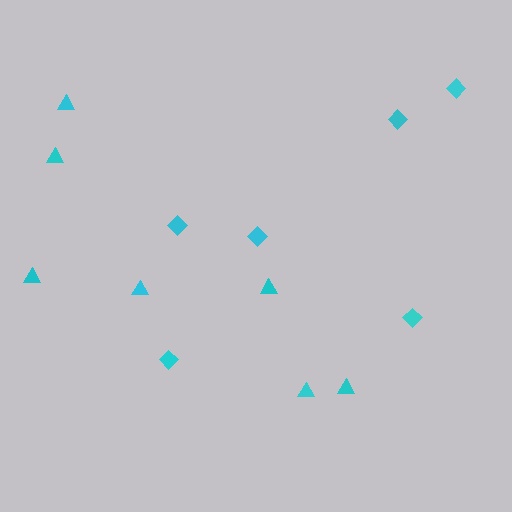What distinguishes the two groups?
There are 2 groups: one group of triangles (7) and one group of diamonds (6).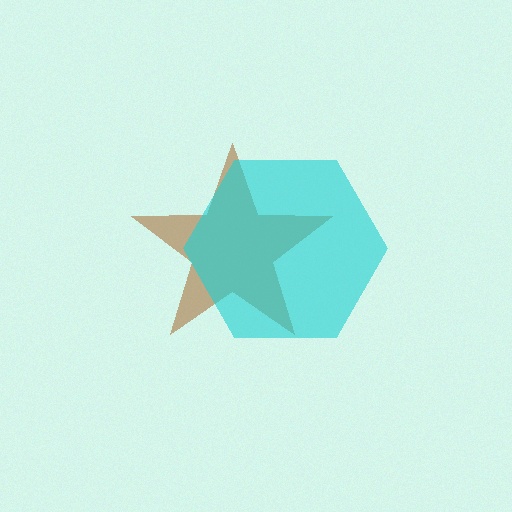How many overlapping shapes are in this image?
There are 2 overlapping shapes in the image.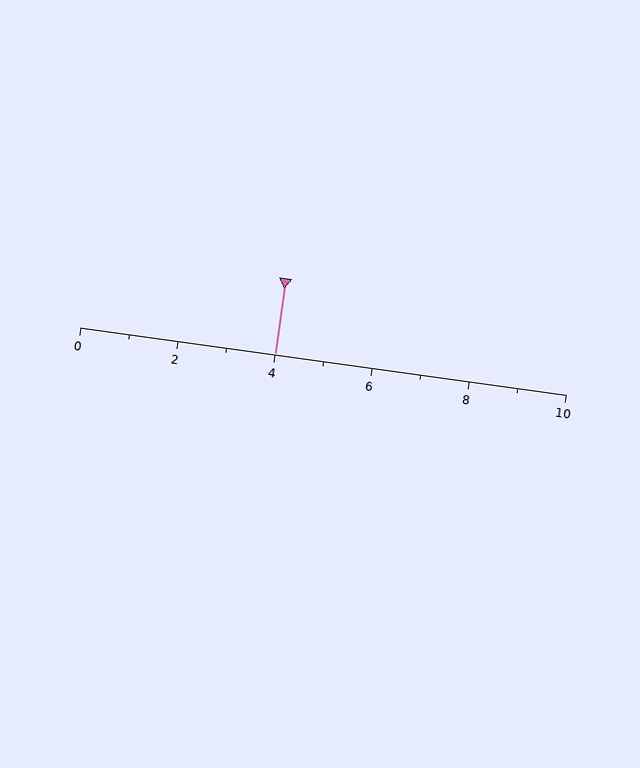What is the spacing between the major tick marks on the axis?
The major ticks are spaced 2 apart.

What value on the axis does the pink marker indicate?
The marker indicates approximately 4.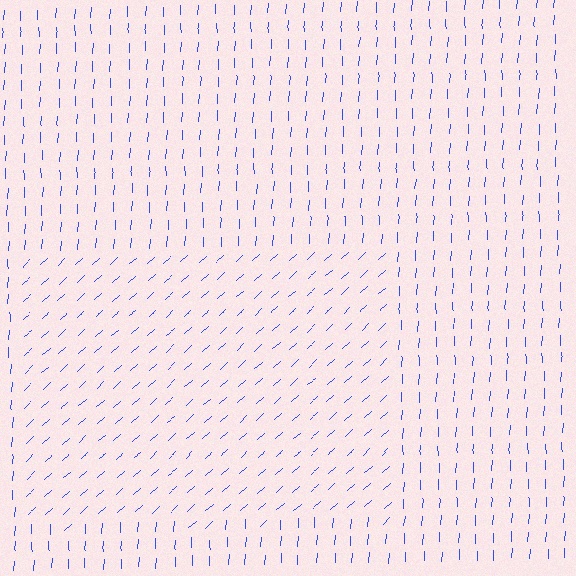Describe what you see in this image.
The image is filled with small blue line segments. A rectangle region in the image has lines oriented differently from the surrounding lines, creating a visible texture boundary.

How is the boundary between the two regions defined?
The boundary is defined purely by a change in line orientation (approximately 45 degrees difference). All lines are the same color and thickness.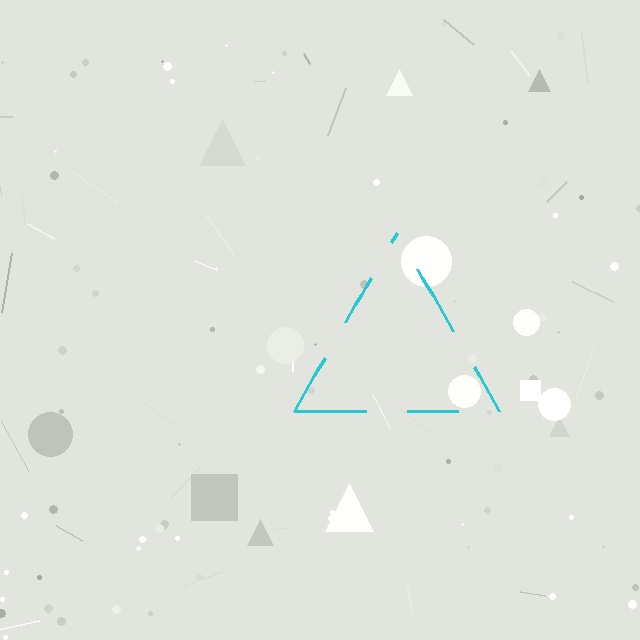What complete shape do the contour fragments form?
The contour fragments form a triangle.